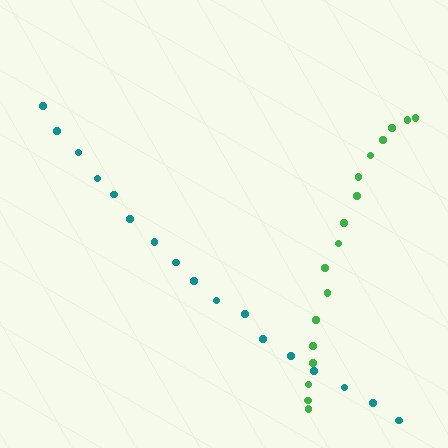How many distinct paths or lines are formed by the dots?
There are 2 distinct paths.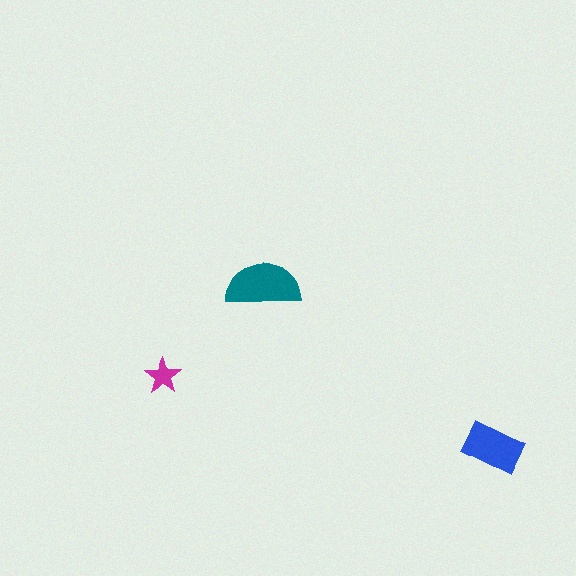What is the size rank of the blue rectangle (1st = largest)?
2nd.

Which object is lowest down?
The blue rectangle is bottommost.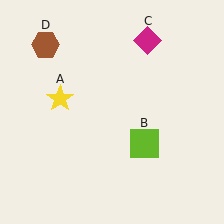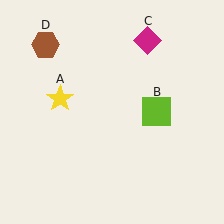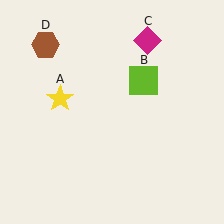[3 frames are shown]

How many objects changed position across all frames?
1 object changed position: lime square (object B).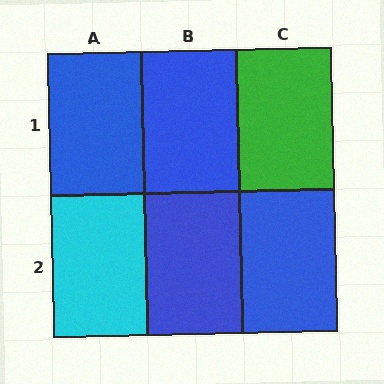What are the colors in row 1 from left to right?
Blue, blue, green.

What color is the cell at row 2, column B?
Blue.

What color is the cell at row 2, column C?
Blue.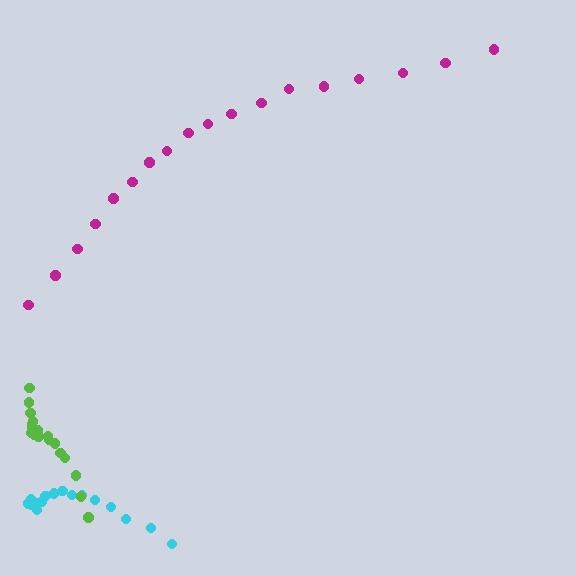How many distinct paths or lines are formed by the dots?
There are 3 distinct paths.